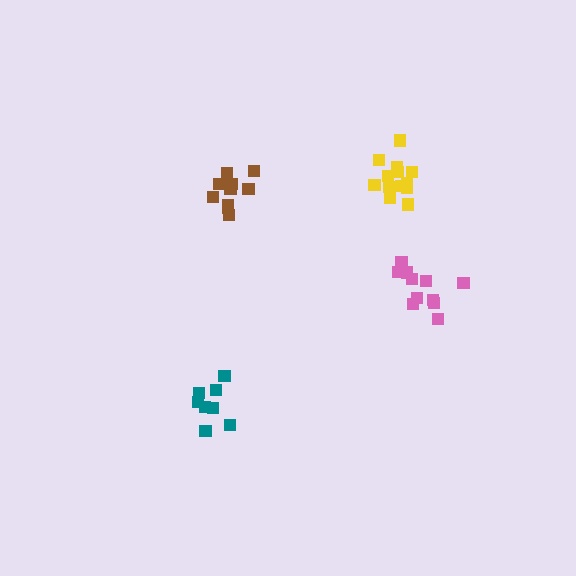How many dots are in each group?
Group 1: 11 dots, Group 2: 8 dots, Group 3: 10 dots, Group 4: 13 dots (42 total).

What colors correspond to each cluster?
The clusters are colored: pink, teal, brown, yellow.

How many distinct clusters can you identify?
There are 4 distinct clusters.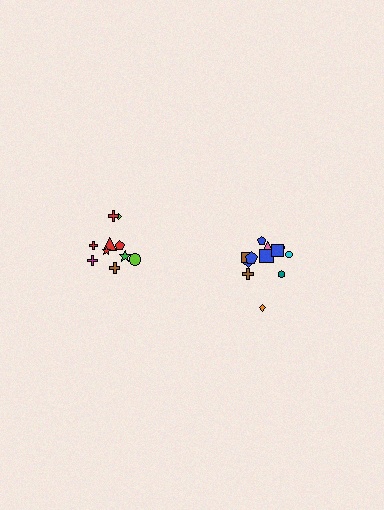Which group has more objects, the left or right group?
The right group.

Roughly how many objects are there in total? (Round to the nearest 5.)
Roughly 20 objects in total.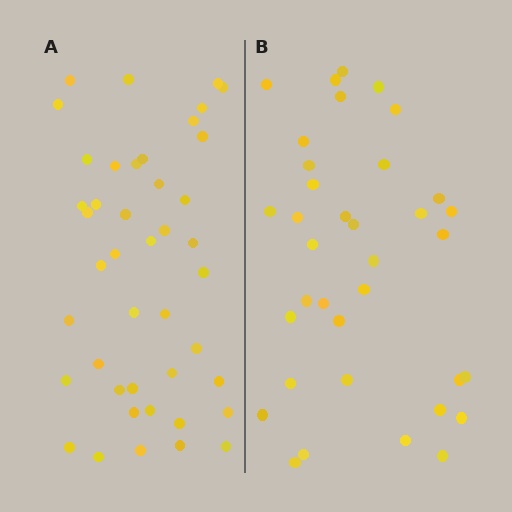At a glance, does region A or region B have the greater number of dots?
Region A (the left region) has more dots.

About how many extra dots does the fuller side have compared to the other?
Region A has roughly 8 or so more dots than region B.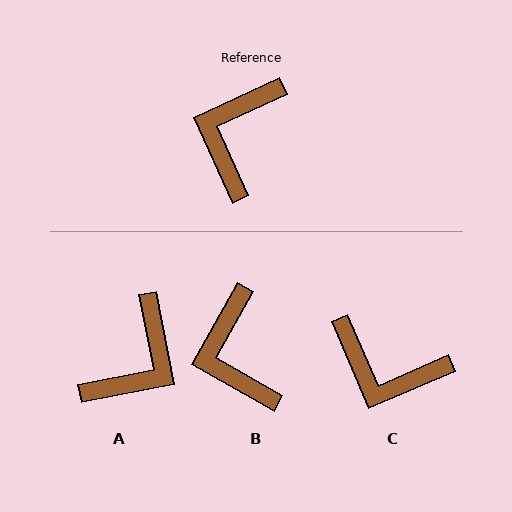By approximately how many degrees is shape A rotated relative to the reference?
Approximately 167 degrees counter-clockwise.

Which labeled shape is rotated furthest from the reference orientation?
A, about 167 degrees away.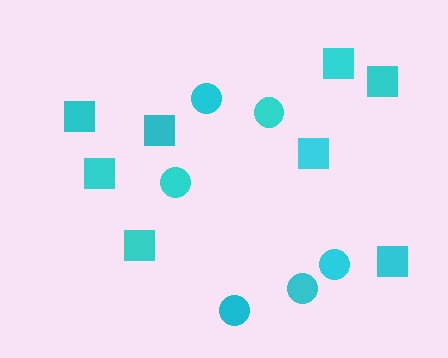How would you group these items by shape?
There are 2 groups: one group of circles (6) and one group of squares (8).